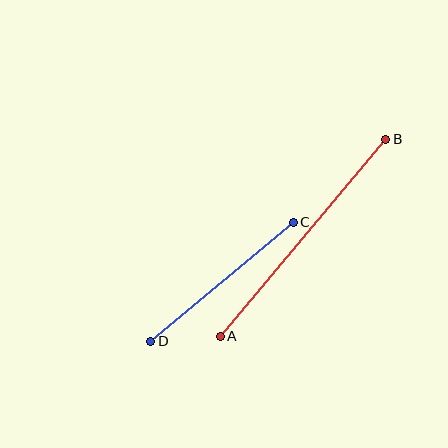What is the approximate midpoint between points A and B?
The midpoint is at approximately (303, 238) pixels.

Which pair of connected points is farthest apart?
Points A and B are farthest apart.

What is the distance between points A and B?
The distance is approximately 257 pixels.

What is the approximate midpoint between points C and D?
The midpoint is at approximately (222, 282) pixels.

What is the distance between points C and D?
The distance is approximately 186 pixels.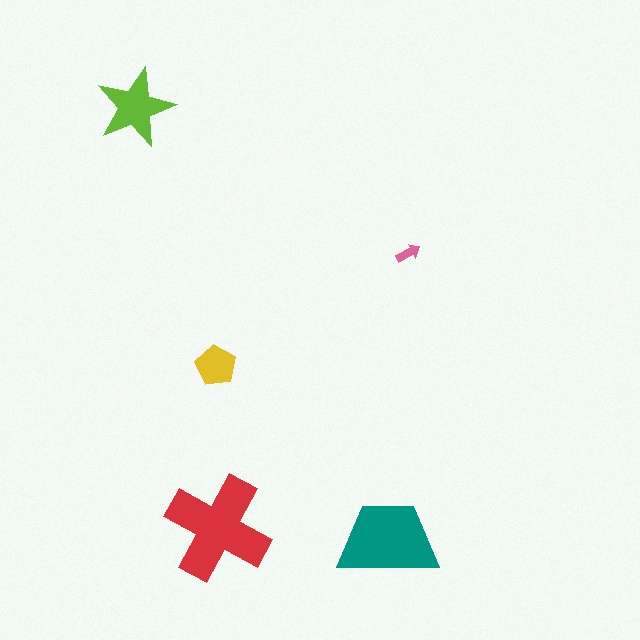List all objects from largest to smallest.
The red cross, the teal trapezoid, the lime star, the yellow pentagon, the pink arrow.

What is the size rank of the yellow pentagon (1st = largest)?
4th.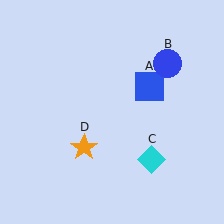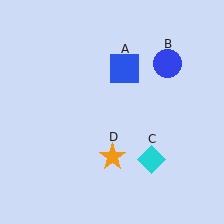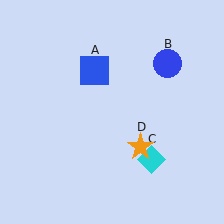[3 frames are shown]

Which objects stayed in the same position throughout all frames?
Blue circle (object B) and cyan diamond (object C) remained stationary.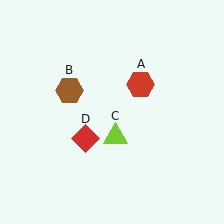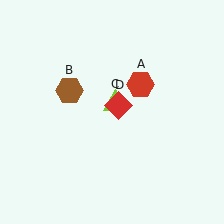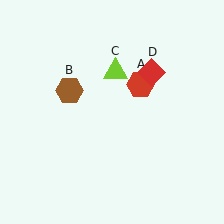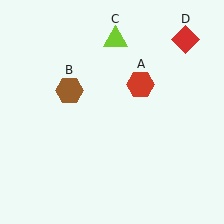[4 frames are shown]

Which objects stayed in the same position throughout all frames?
Red hexagon (object A) and brown hexagon (object B) remained stationary.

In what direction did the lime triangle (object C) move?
The lime triangle (object C) moved up.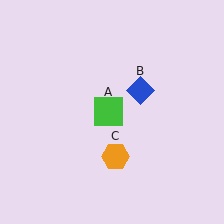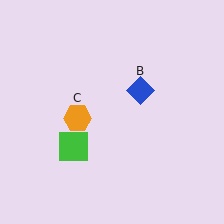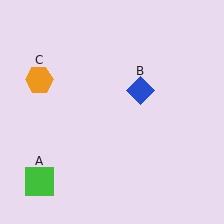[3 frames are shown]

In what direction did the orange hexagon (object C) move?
The orange hexagon (object C) moved up and to the left.